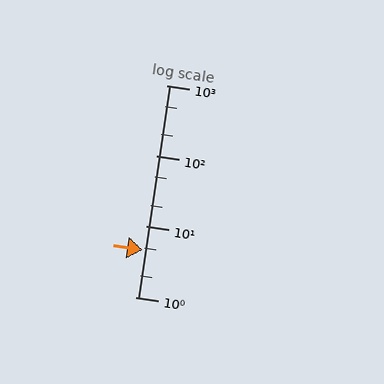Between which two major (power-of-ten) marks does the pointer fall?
The pointer is between 1 and 10.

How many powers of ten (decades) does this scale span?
The scale spans 3 decades, from 1 to 1000.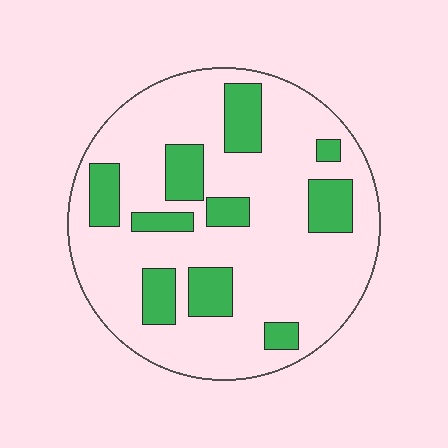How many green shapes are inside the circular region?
10.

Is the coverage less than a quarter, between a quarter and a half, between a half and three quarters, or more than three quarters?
Less than a quarter.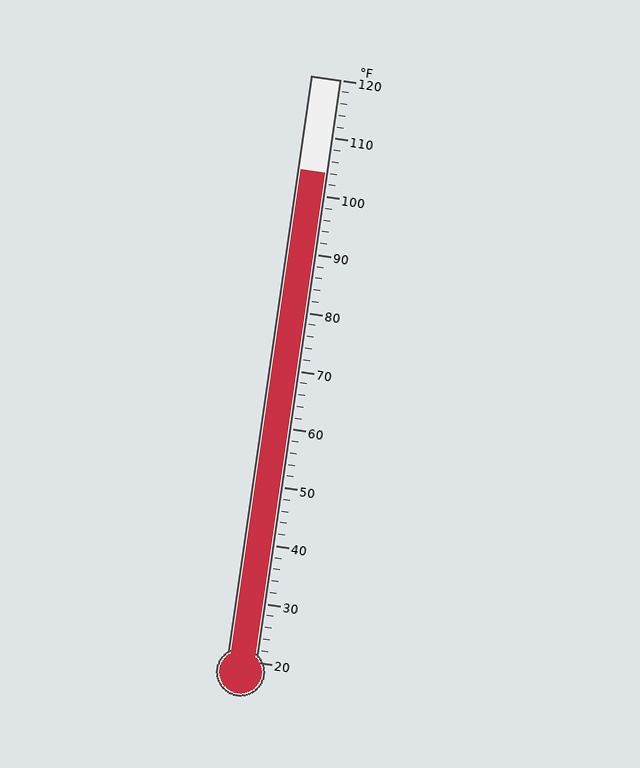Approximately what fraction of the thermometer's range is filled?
The thermometer is filled to approximately 85% of its range.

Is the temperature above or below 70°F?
The temperature is above 70°F.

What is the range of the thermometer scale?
The thermometer scale ranges from 20°F to 120°F.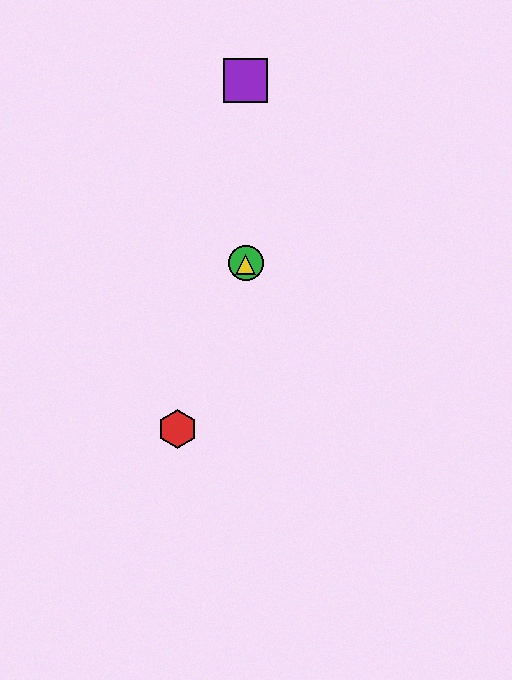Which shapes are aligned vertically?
The blue circle, the green circle, the yellow triangle, the purple square are aligned vertically.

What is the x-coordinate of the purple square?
The purple square is at x≈246.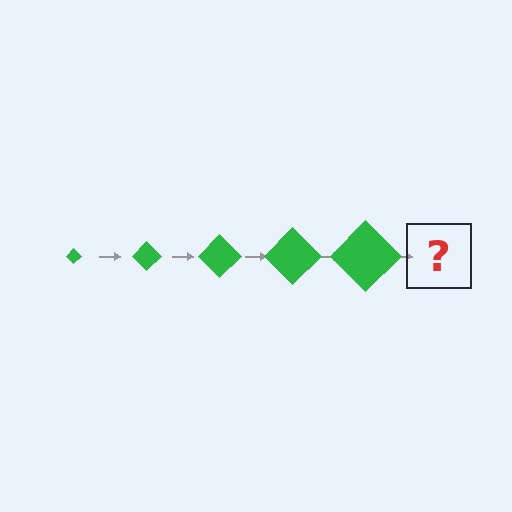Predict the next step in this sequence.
The next step is a green diamond, larger than the previous one.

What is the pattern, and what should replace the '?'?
The pattern is that the diamond gets progressively larger each step. The '?' should be a green diamond, larger than the previous one.